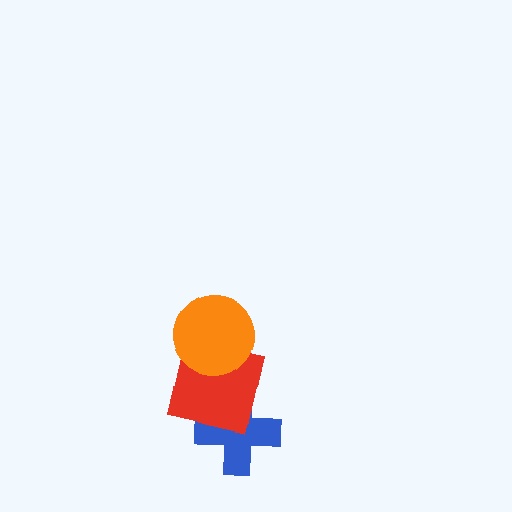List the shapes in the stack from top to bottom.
From top to bottom: the orange circle, the red square, the blue cross.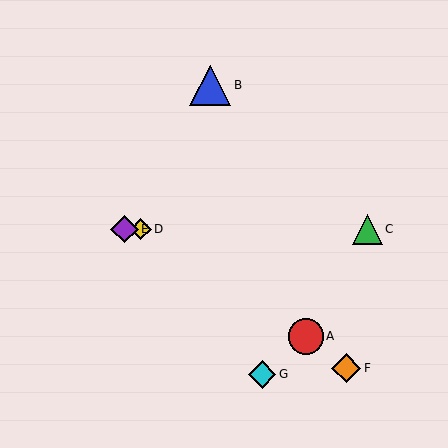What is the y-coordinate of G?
Object G is at y≈374.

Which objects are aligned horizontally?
Objects C, D, E are aligned horizontally.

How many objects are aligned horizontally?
3 objects (C, D, E) are aligned horizontally.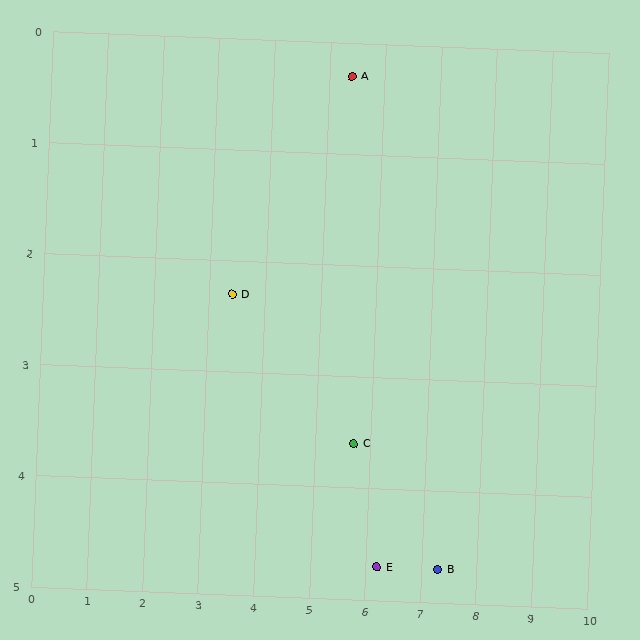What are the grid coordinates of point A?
Point A is at approximately (5.4, 0.3).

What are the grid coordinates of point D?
Point D is at approximately (3.4, 2.3).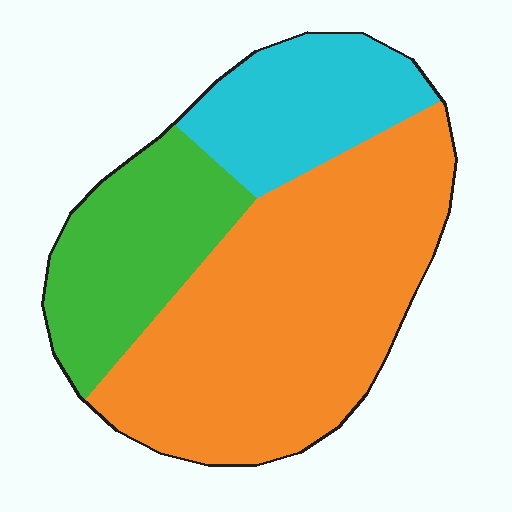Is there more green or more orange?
Orange.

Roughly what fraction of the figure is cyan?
Cyan covers around 20% of the figure.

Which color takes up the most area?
Orange, at roughly 55%.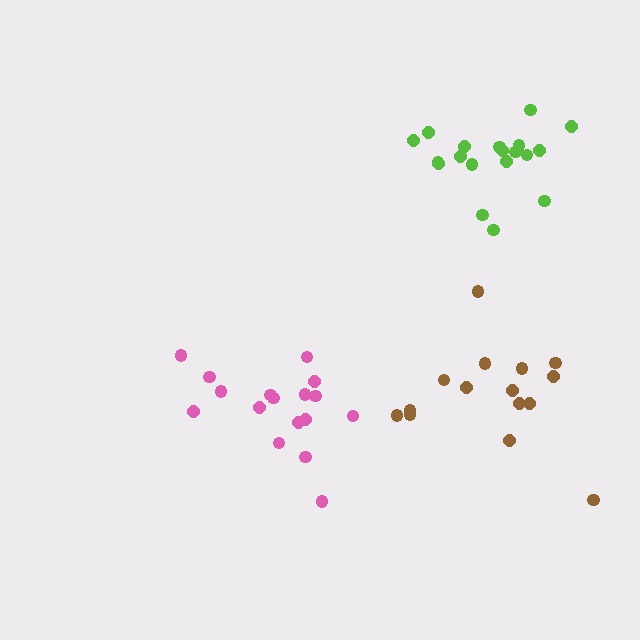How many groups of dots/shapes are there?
There are 3 groups.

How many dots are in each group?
Group 1: 19 dots, Group 2: 15 dots, Group 3: 17 dots (51 total).